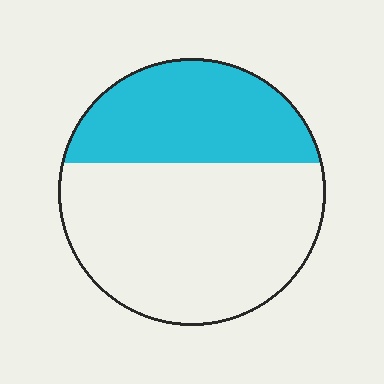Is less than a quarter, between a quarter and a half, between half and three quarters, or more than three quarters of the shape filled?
Between a quarter and a half.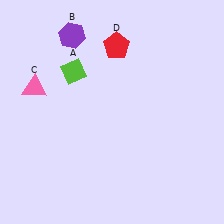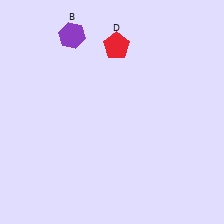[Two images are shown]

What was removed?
The pink triangle (C), the lime diamond (A) were removed in Image 2.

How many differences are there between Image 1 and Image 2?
There are 2 differences between the two images.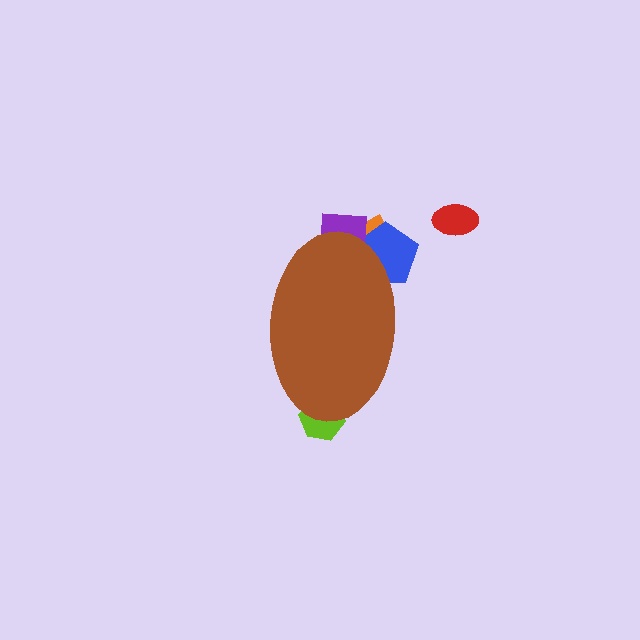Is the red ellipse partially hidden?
No, the red ellipse is fully visible.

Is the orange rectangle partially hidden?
Yes, the orange rectangle is partially hidden behind the brown ellipse.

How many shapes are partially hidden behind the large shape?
4 shapes are partially hidden.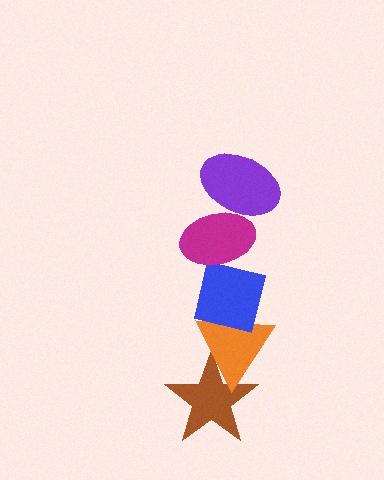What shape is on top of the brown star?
The orange triangle is on top of the brown star.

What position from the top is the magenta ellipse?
The magenta ellipse is 2nd from the top.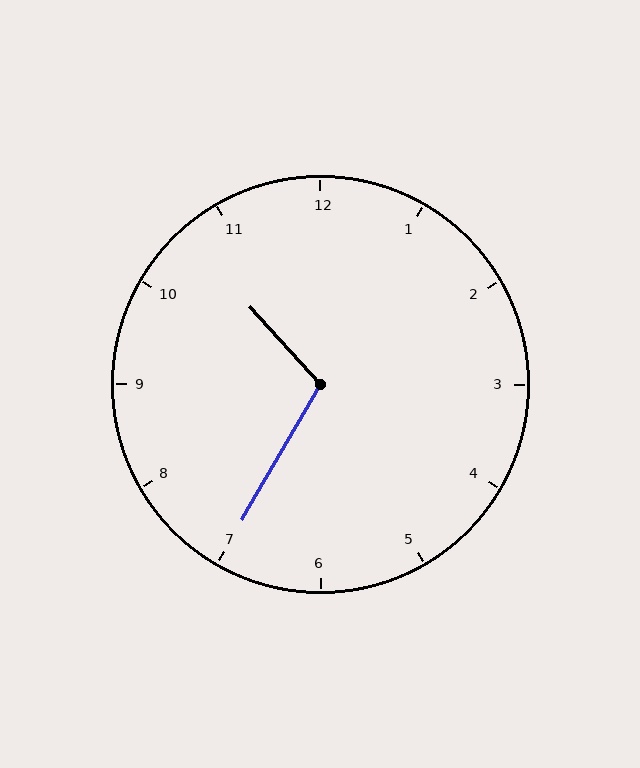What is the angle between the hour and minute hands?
Approximately 108 degrees.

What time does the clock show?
10:35.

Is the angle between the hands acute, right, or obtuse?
It is obtuse.